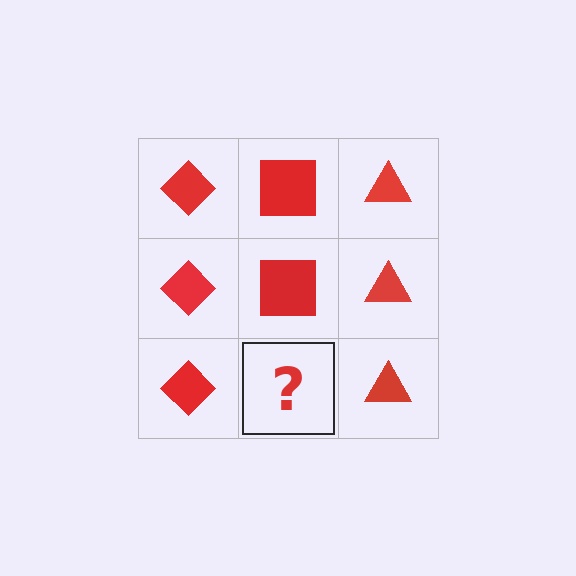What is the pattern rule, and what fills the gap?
The rule is that each column has a consistent shape. The gap should be filled with a red square.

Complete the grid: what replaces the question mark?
The question mark should be replaced with a red square.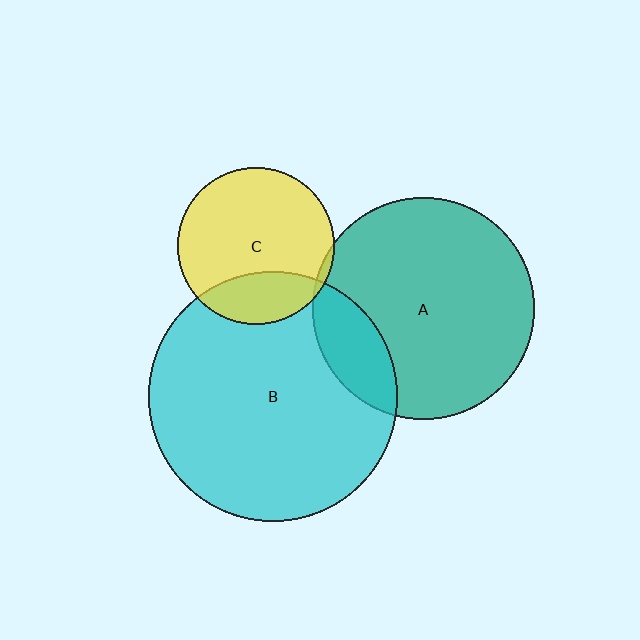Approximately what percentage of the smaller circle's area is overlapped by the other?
Approximately 5%.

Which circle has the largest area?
Circle B (cyan).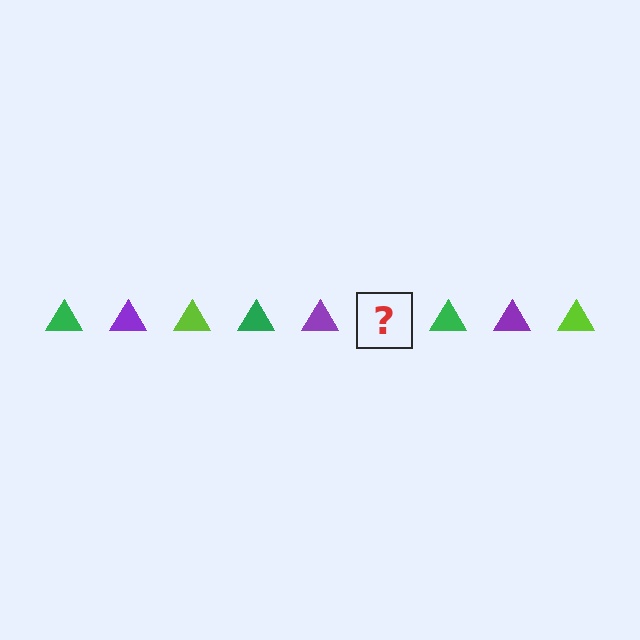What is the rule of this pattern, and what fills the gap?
The rule is that the pattern cycles through green, purple, lime triangles. The gap should be filled with a lime triangle.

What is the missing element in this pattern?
The missing element is a lime triangle.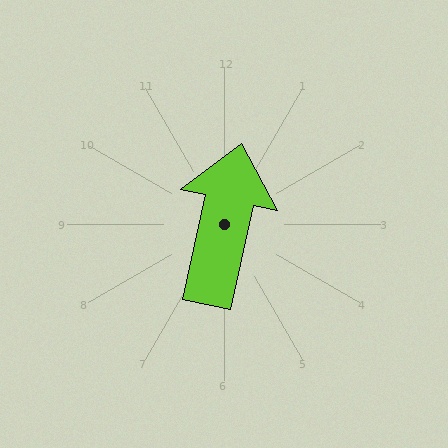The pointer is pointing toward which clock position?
Roughly 12 o'clock.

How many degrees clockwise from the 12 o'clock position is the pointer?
Approximately 12 degrees.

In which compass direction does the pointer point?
North.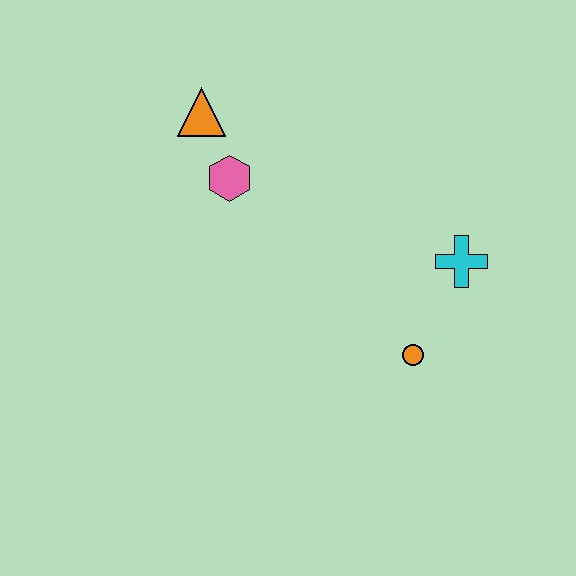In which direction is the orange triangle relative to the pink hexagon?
The orange triangle is above the pink hexagon.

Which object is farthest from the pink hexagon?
The orange circle is farthest from the pink hexagon.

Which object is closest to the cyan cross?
The orange circle is closest to the cyan cross.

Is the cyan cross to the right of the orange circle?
Yes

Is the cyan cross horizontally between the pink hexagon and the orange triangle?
No